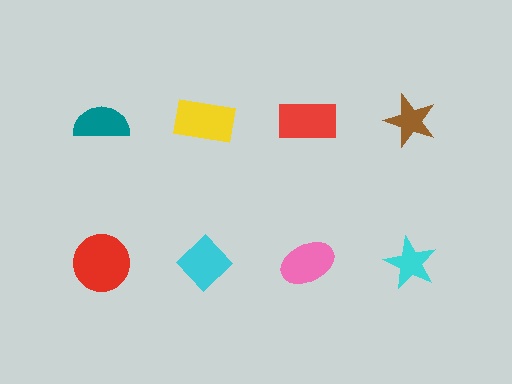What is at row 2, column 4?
A cyan star.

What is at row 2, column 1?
A red circle.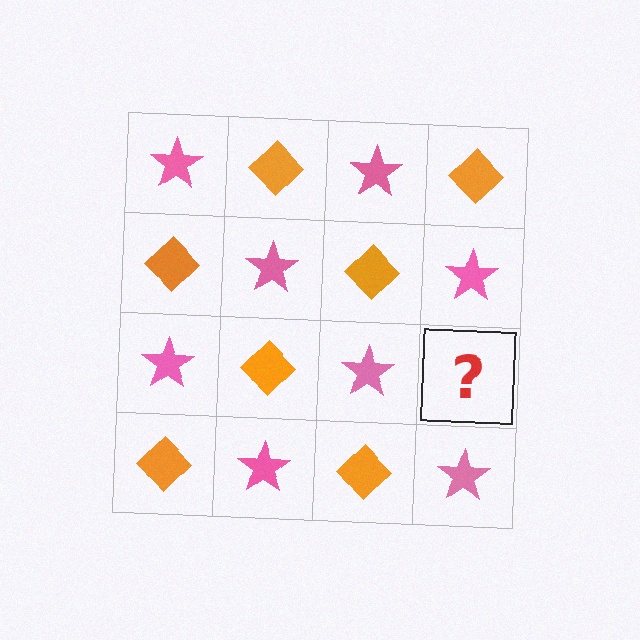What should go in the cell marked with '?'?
The missing cell should contain an orange diamond.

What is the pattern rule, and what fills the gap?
The rule is that it alternates pink star and orange diamond in a checkerboard pattern. The gap should be filled with an orange diamond.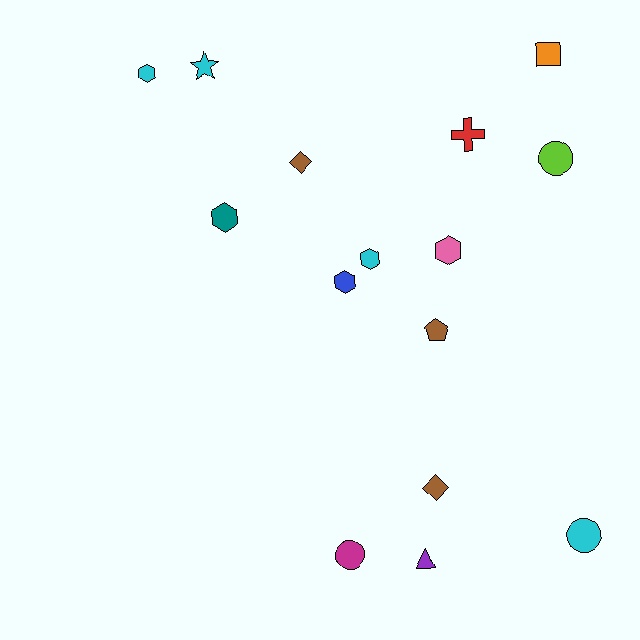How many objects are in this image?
There are 15 objects.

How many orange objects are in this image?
There is 1 orange object.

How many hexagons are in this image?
There are 5 hexagons.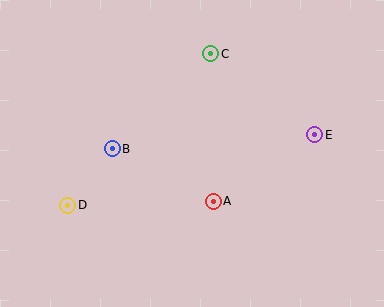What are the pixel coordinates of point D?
Point D is at (68, 205).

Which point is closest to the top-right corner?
Point E is closest to the top-right corner.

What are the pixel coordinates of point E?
Point E is at (315, 135).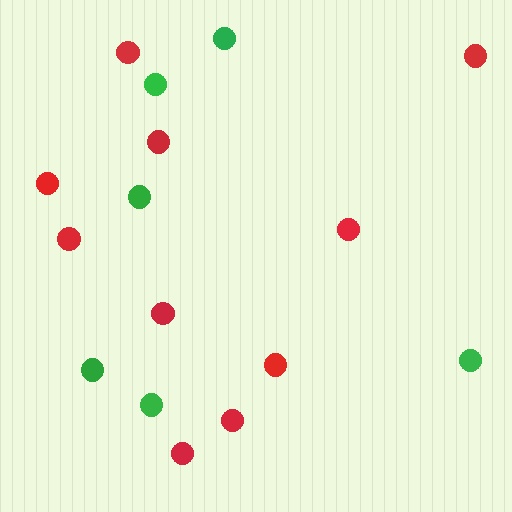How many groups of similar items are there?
There are 2 groups: one group of green circles (6) and one group of red circles (10).